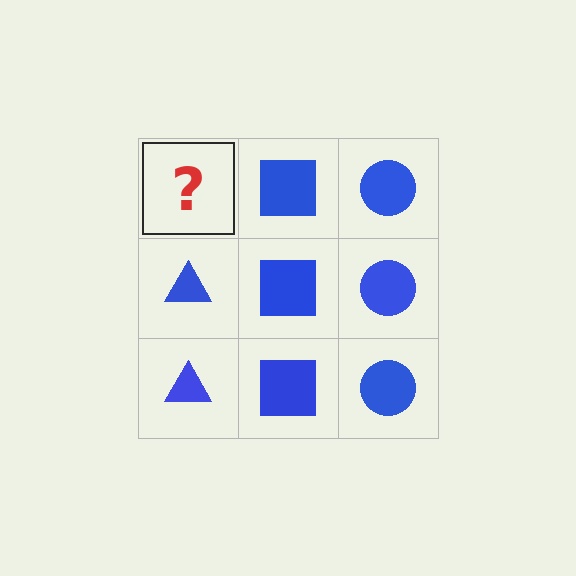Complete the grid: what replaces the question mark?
The question mark should be replaced with a blue triangle.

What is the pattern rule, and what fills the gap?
The rule is that each column has a consistent shape. The gap should be filled with a blue triangle.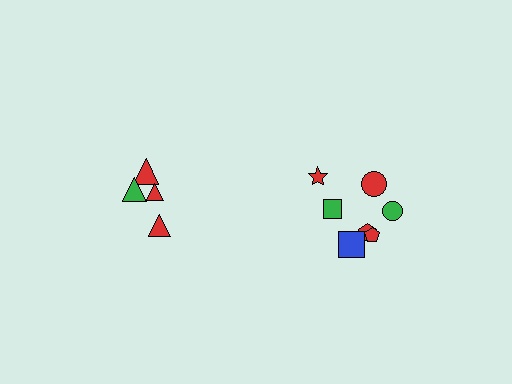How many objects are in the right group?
There are 7 objects.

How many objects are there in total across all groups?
There are 11 objects.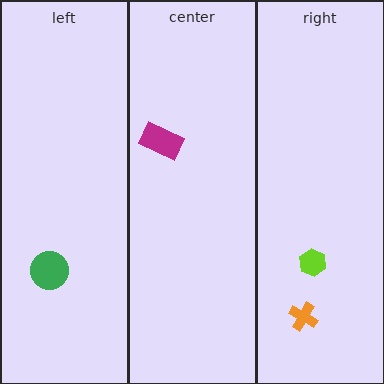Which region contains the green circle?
The left region.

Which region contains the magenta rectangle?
The center region.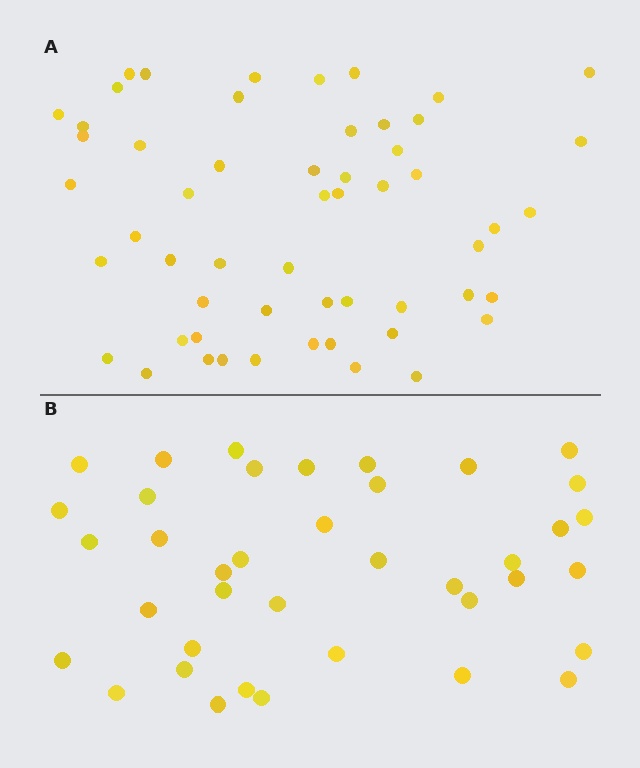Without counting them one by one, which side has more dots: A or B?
Region A (the top region) has more dots.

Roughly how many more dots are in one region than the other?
Region A has approximately 15 more dots than region B.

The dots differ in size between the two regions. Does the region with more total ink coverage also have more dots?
No. Region B has more total ink coverage because its dots are larger, but region A actually contains more individual dots. Total area can be misleading — the number of items is what matters here.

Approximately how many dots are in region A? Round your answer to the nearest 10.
About 60 dots. (The exact count is 55, which rounds to 60.)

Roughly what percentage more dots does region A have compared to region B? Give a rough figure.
About 40% more.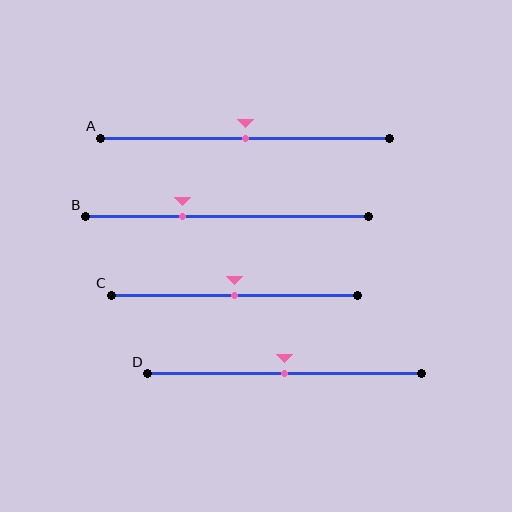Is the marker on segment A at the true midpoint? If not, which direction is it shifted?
Yes, the marker on segment A is at the true midpoint.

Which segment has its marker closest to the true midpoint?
Segment A has its marker closest to the true midpoint.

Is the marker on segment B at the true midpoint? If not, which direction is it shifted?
No, the marker on segment B is shifted to the left by about 16% of the segment length.